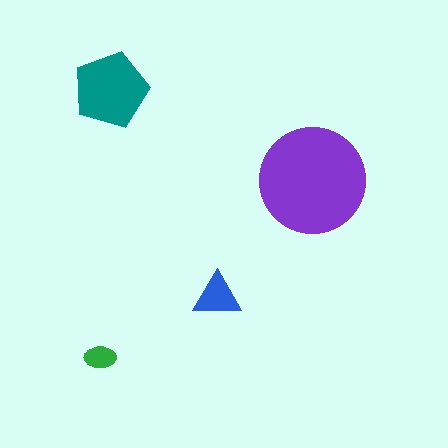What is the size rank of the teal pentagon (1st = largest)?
2nd.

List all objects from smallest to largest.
The green ellipse, the blue triangle, the teal pentagon, the purple circle.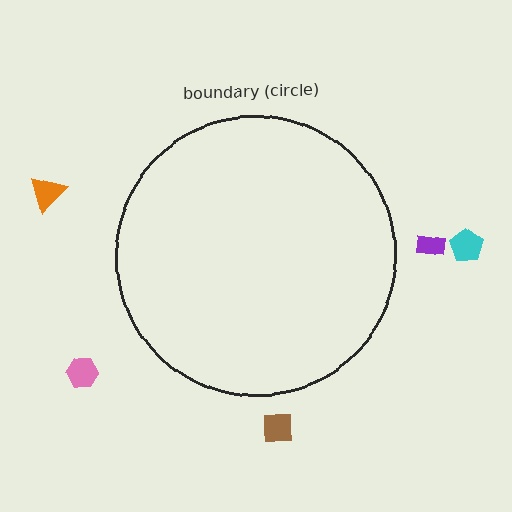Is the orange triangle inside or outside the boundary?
Outside.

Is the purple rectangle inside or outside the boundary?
Outside.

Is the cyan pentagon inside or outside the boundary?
Outside.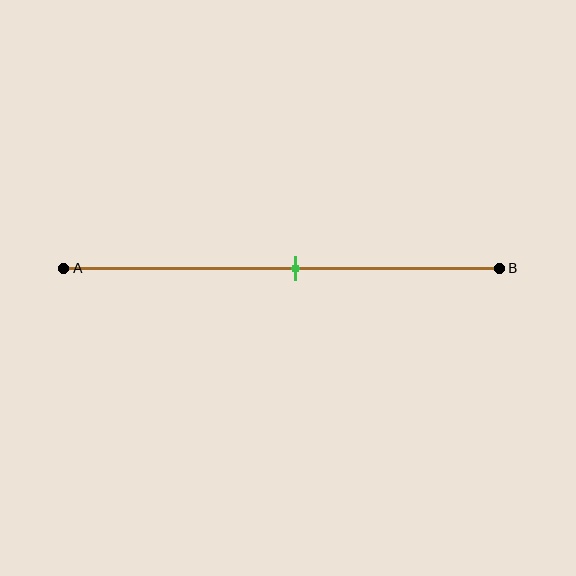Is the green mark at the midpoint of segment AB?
No, the mark is at about 55% from A, not at the 50% midpoint.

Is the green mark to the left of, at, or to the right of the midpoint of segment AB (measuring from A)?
The green mark is to the right of the midpoint of segment AB.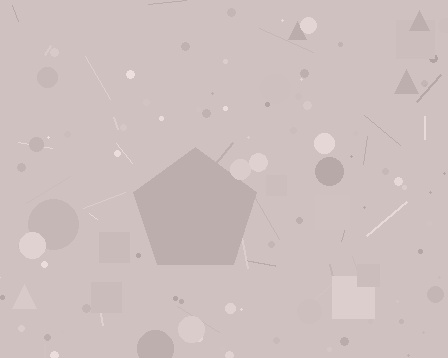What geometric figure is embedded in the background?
A pentagon is embedded in the background.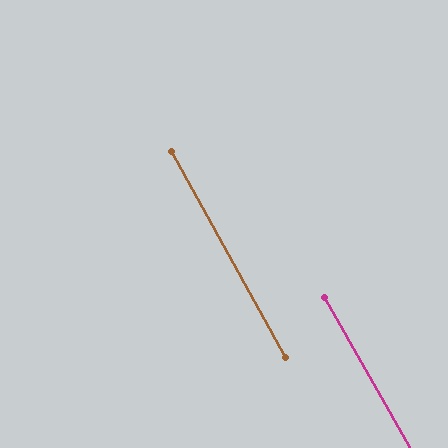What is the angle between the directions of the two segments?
Approximately 1 degree.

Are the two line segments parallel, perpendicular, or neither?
Parallel — their directions differ by only 0.7°.